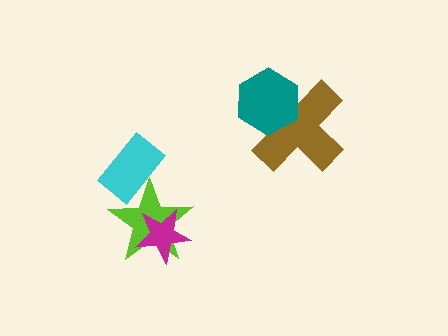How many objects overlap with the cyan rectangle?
1 object overlaps with the cyan rectangle.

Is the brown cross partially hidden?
Yes, it is partially covered by another shape.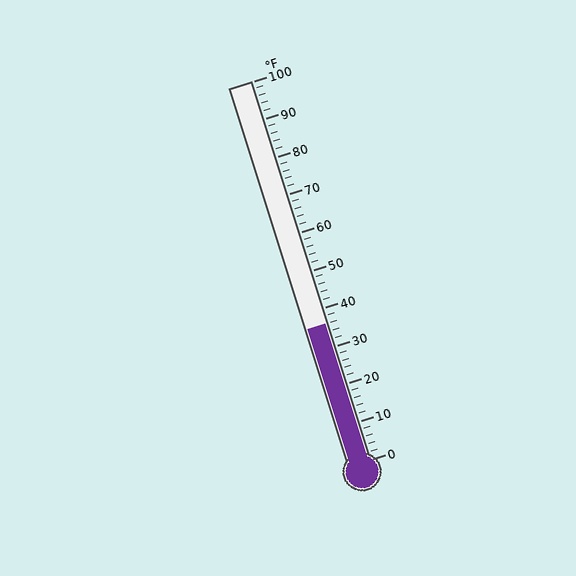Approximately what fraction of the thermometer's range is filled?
The thermometer is filled to approximately 35% of its range.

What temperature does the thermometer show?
The thermometer shows approximately 36°F.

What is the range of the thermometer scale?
The thermometer scale ranges from 0°F to 100°F.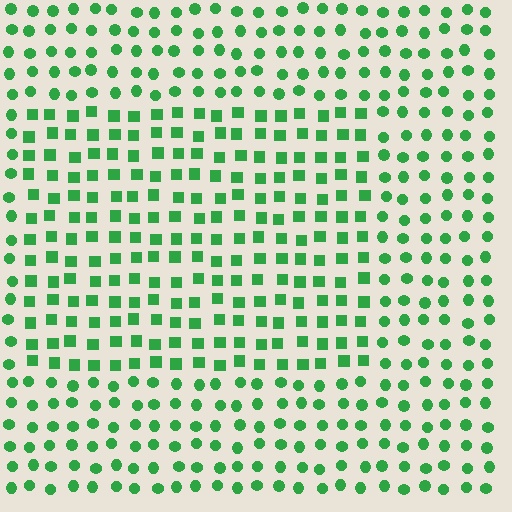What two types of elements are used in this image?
The image uses squares inside the rectangle region and circles outside it.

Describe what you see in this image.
The image is filled with small green elements arranged in a uniform grid. A rectangle-shaped region contains squares, while the surrounding area contains circles. The boundary is defined purely by the change in element shape.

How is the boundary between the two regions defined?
The boundary is defined by a change in element shape: squares inside vs. circles outside. All elements share the same color and spacing.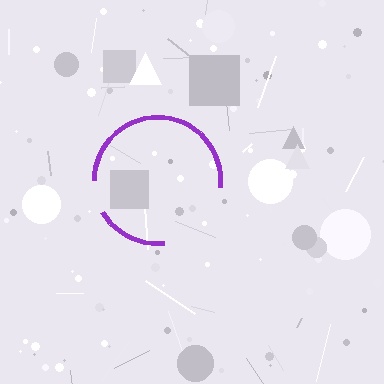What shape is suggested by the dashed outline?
The dashed outline suggests a circle.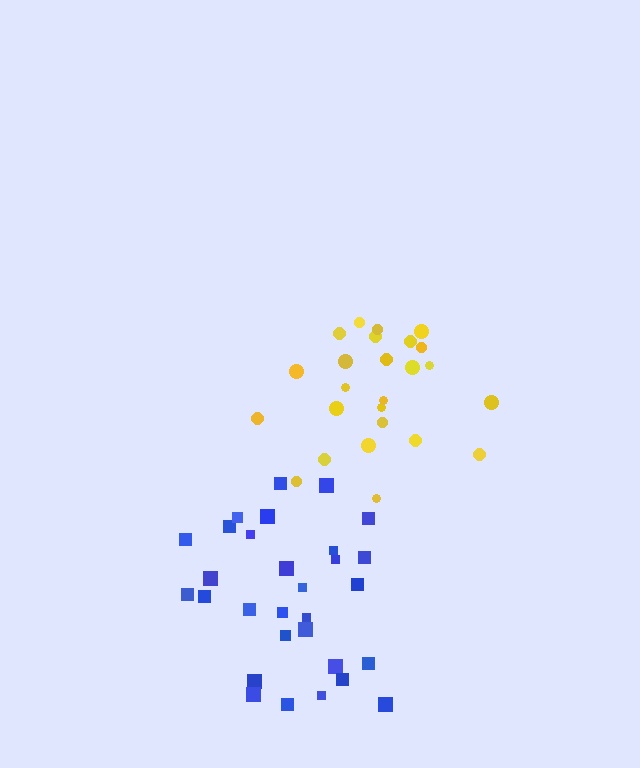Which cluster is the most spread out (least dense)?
Yellow.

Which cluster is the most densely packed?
Blue.